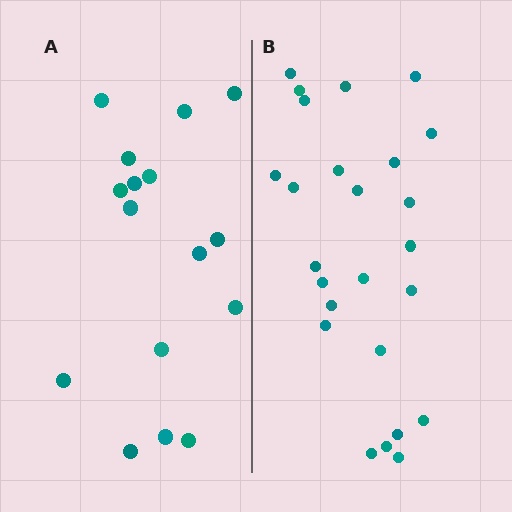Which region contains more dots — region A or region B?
Region B (the right region) has more dots.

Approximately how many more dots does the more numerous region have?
Region B has roughly 8 or so more dots than region A.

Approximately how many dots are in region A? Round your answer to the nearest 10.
About 20 dots. (The exact count is 16, which rounds to 20.)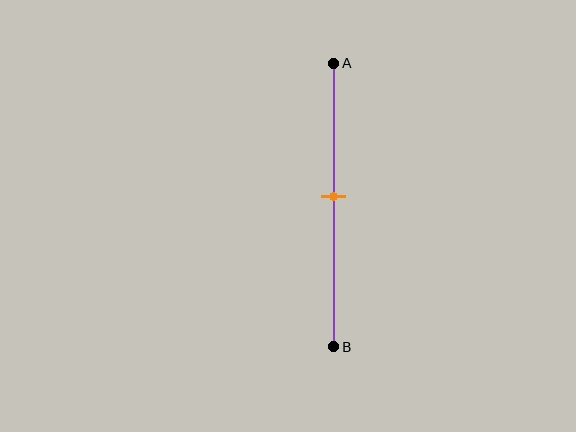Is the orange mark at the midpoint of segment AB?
Yes, the mark is approximately at the midpoint.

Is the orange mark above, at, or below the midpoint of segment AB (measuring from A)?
The orange mark is approximately at the midpoint of segment AB.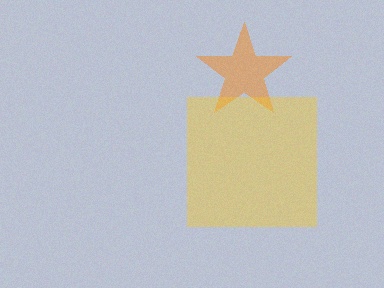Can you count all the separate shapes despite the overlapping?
Yes, there are 2 separate shapes.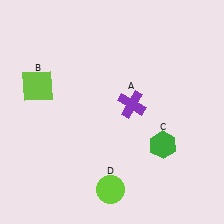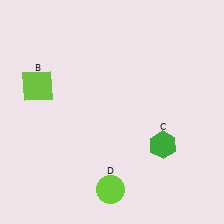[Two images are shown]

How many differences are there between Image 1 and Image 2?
There is 1 difference between the two images.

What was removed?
The purple cross (A) was removed in Image 2.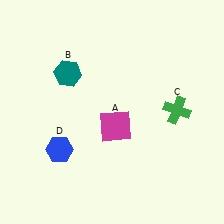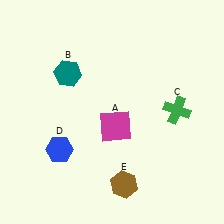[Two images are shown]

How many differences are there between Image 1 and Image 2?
There is 1 difference between the two images.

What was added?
A brown hexagon (E) was added in Image 2.